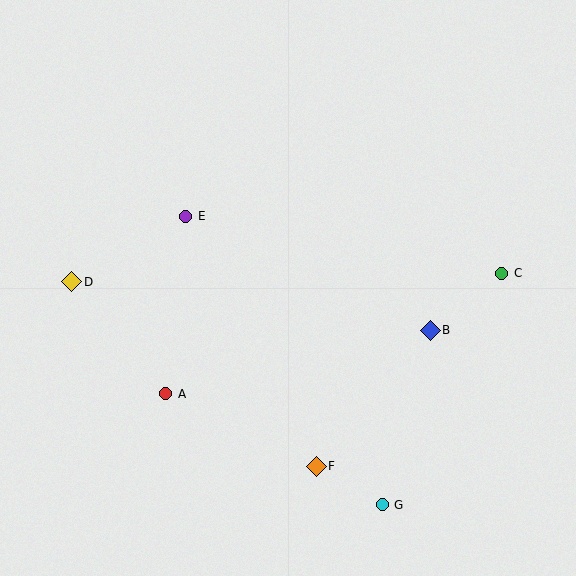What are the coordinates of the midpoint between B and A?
The midpoint between B and A is at (298, 362).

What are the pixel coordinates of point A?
Point A is at (166, 394).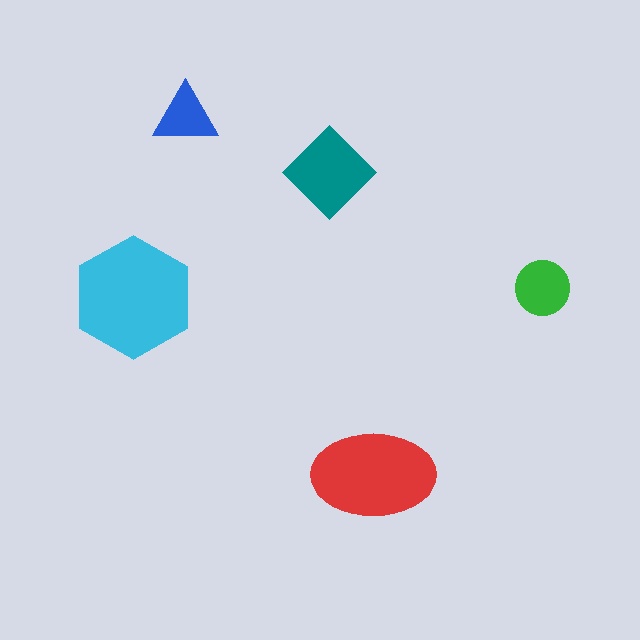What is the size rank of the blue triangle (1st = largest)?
5th.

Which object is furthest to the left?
The cyan hexagon is leftmost.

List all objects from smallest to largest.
The blue triangle, the green circle, the teal diamond, the red ellipse, the cyan hexagon.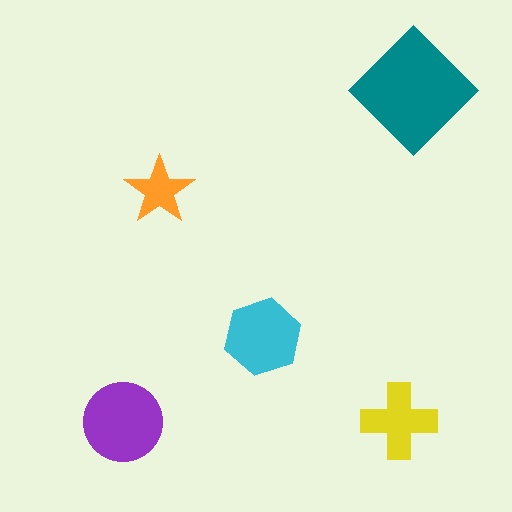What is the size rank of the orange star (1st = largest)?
5th.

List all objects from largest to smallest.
The teal diamond, the purple circle, the cyan hexagon, the yellow cross, the orange star.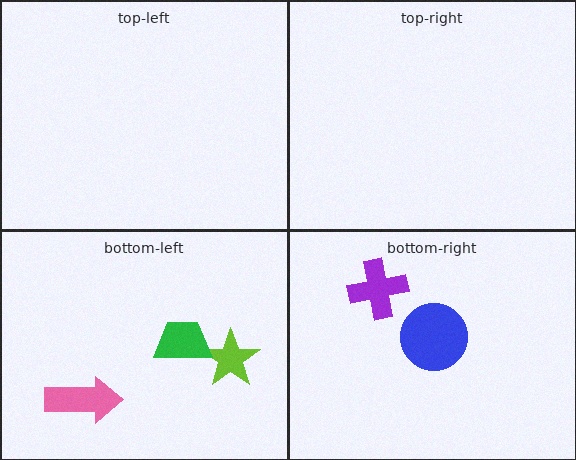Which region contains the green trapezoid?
The bottom-left region.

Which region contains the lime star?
The bottom-left region.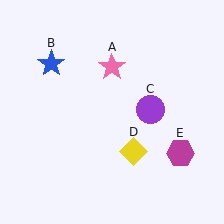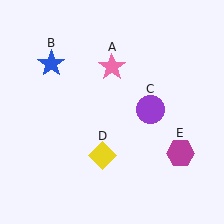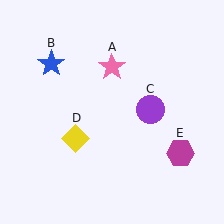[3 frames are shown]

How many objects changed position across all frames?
1 object changed position: yellow diamond (object D).